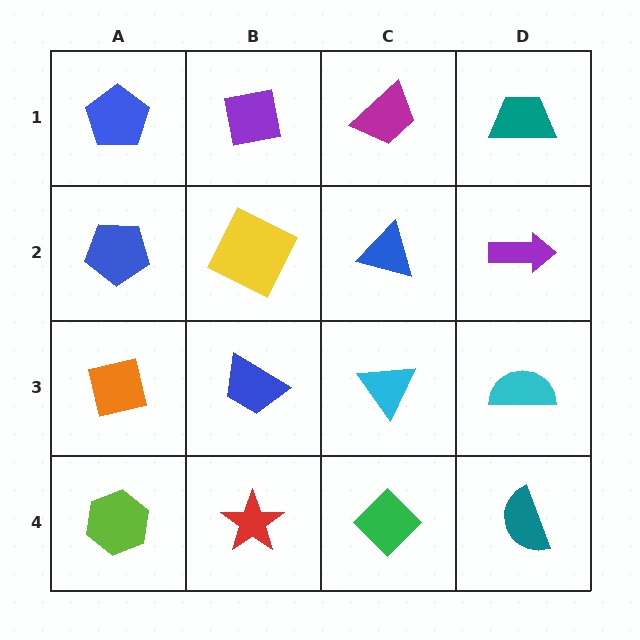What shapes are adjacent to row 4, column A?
An orange square (row 3, column A), a red star (row 4, column B).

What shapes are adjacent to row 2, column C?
A magenta trapezoid (row 1, column C), a cyan triangle (row 3, column C), a yellow square (row 2, column B), a purple arrow (row 2, column D).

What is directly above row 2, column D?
A teal trapezoid.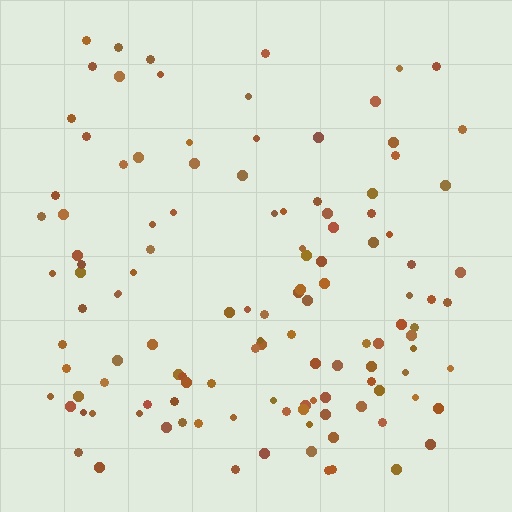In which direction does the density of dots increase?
From top to bottom, with the bottom side densest.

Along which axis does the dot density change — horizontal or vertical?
Vertical.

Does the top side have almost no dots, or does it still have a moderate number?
Still a moderate number, just noticeably fewer than the bottom.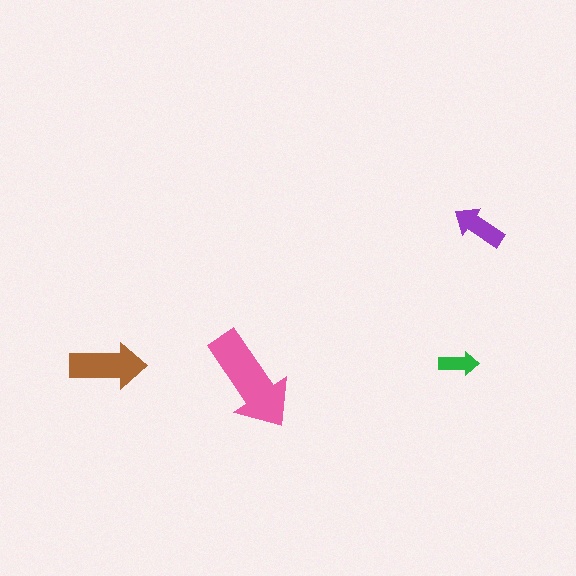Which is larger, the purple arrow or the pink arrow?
The pink one.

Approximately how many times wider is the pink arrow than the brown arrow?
About 1.5 times wider.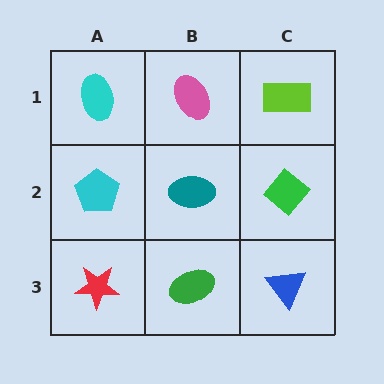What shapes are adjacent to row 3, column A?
A cyan pentagon (row 2, column A), a green ellipse (row 3, column B).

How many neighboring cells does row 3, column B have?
3.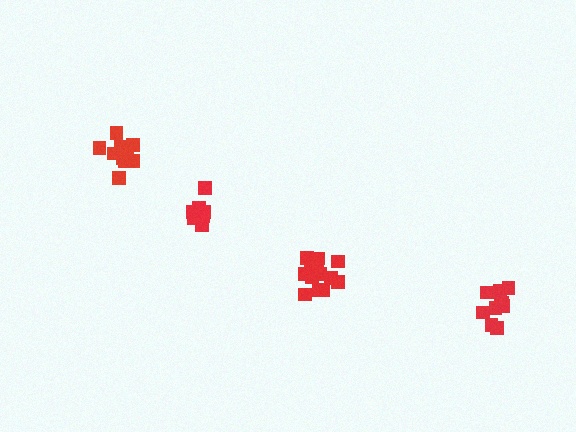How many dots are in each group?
Group 1: 11 dots, Group 2: 10 dots, Group 3: 9 dots, Group 4: 13 dots (43 total).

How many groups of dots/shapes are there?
There are 4 groups.